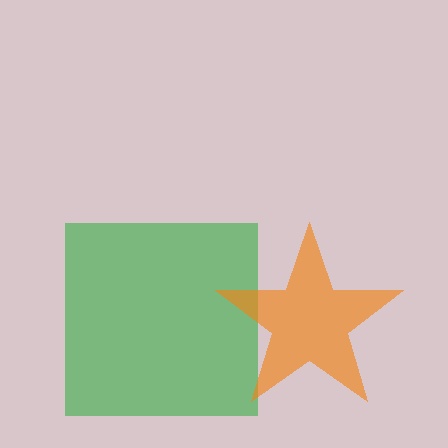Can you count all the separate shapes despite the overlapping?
Yes, there are 2 separate shapes.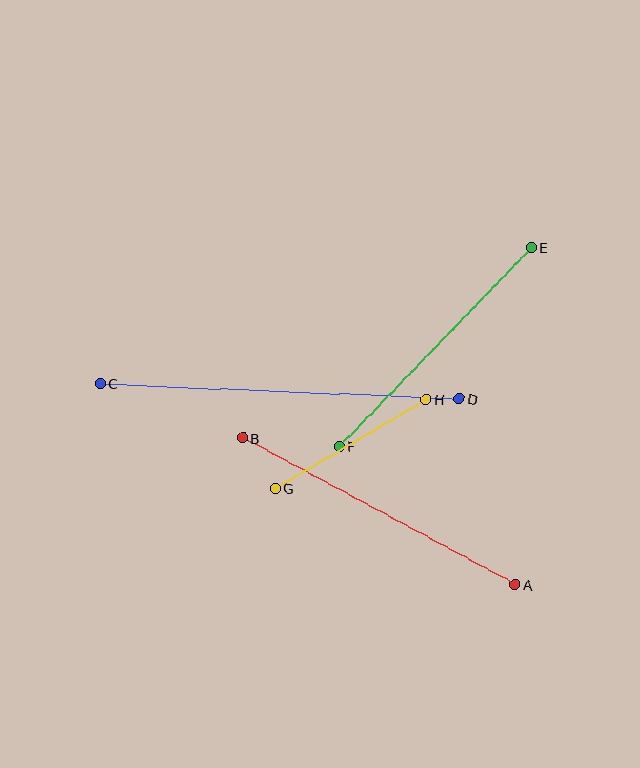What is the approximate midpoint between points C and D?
The midpoint is at approximately (280, 391) pixels.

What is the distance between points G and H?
The distance is approximately 175 pixels.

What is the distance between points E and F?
The distance is approximately 276 pixels.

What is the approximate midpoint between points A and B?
The midpoint is at approximately (379, 511) pixels.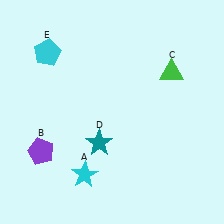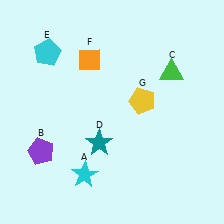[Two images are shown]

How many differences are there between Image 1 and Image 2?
There are 2 differences between the two images.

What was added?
An orange diamond (F), a yellow pentagon (G) were added in Image 2.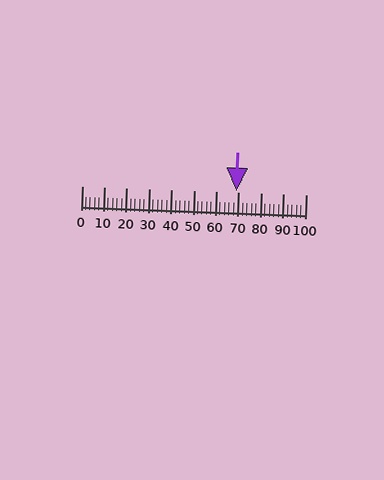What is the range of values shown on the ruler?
The ruler shows values from 0 to 100.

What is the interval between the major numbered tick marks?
The major tick marks are spaced 10 units apart.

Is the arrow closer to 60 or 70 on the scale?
The arrow is closer to 70.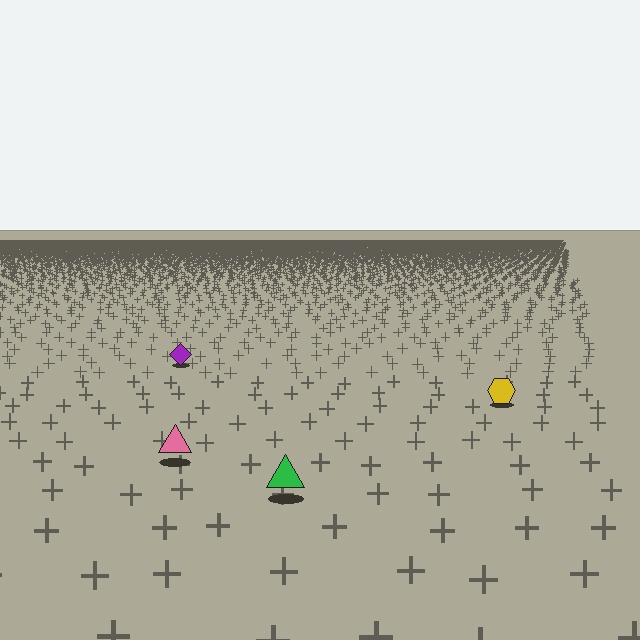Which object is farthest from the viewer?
The purple diamond is farthest from the viewer. It appears smaller and the ground texture around it is denser.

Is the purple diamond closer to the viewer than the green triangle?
No. The green triangle is closer — you can tell from the texture gradient: the ground texture is coarser near it.